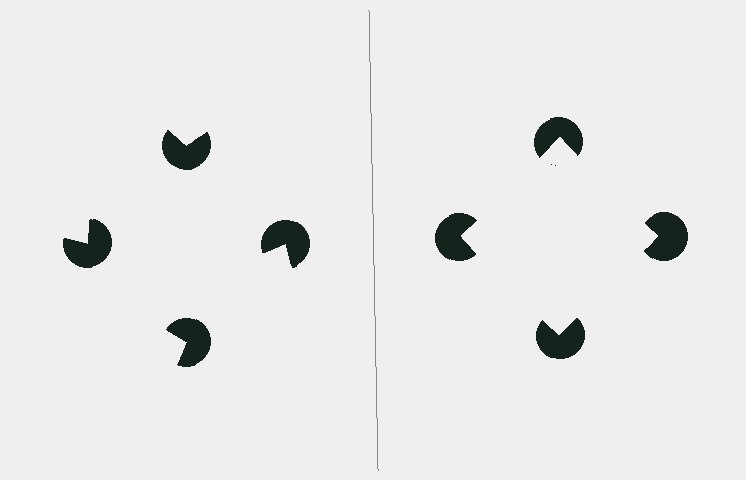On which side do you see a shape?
An illusory square appears on the right side. On the left side the wedge cuts are rotated, so no coherent shape forms.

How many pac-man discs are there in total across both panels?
8 — 4 on each side.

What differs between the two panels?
The pac-man discs are positioned identically on both sides; only the wedge orientations differ. On the right they align to a square; on the left they are misaligned.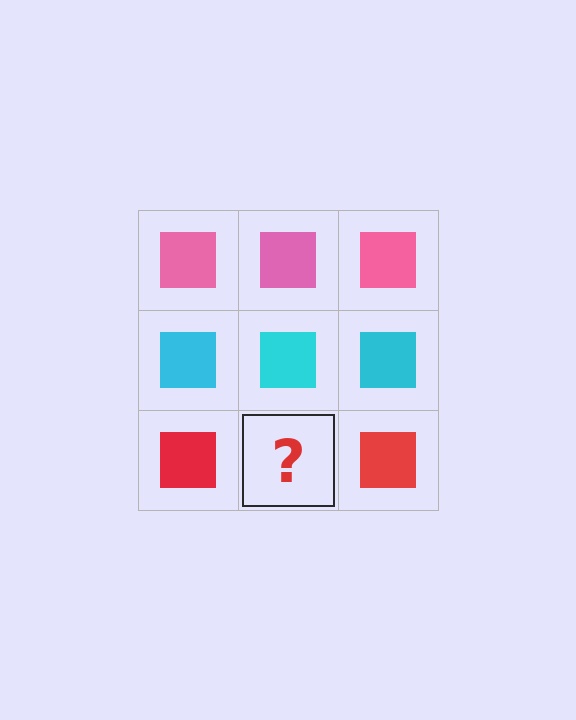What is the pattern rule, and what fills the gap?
The rule is that each row has a consistent color. The gap should be filled with a red square.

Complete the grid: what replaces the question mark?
The question mark should be replaced with a red square.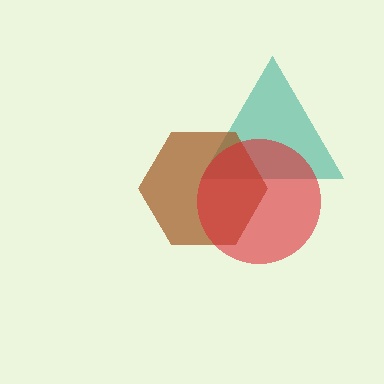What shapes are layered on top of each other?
The layered shapes are: a teal triangle, a brown hexagon, a red circle.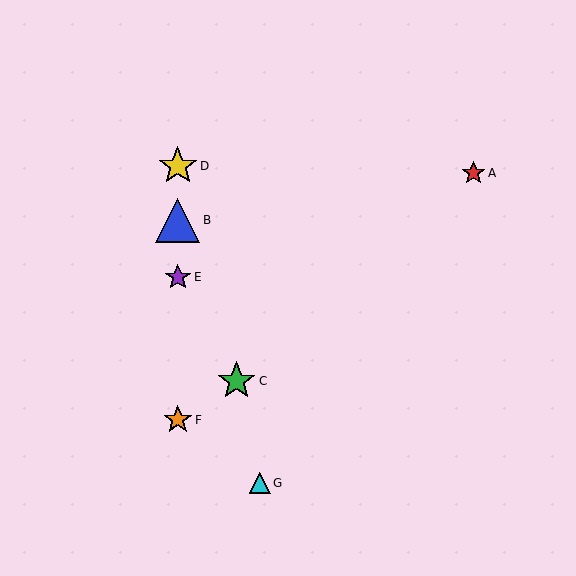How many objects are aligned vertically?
4 objects (B, D, E, F) are aligned vertically.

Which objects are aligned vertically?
Objects B, D, E, F are aligned vertically.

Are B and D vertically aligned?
Yes, both are at x≈178.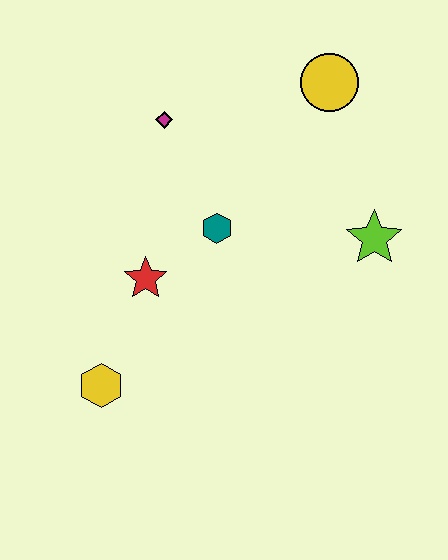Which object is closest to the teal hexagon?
The red star is closest to the teal hexagon.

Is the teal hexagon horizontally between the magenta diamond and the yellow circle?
Yes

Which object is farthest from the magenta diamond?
The yellow hexagon is farthest from the magenta diamond.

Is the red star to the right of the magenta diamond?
No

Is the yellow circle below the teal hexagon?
No